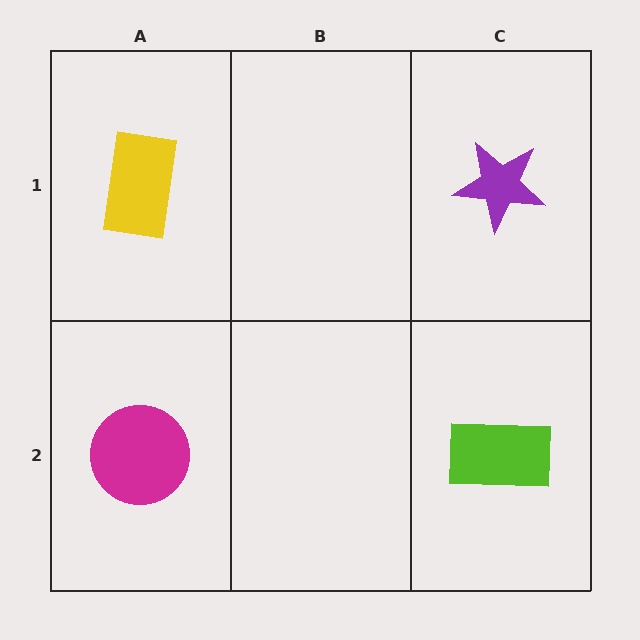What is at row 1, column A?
A yellow rectangle.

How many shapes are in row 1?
2 shapes.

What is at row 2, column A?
A magenta circle.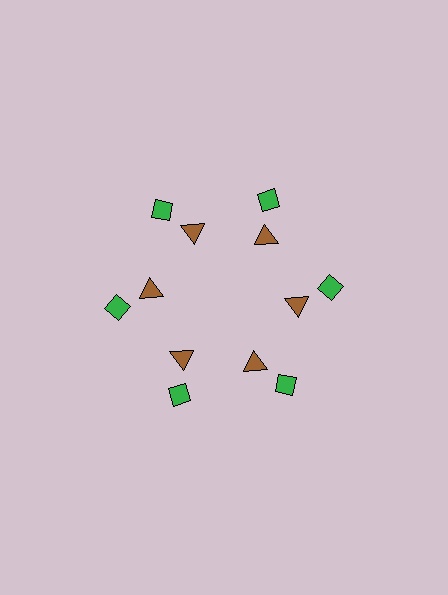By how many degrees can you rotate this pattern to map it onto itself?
The pattern maps onto itself every 60 degrees of rotation.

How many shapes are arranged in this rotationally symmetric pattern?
There are 12 shapes, arranged in 6 groups of 2.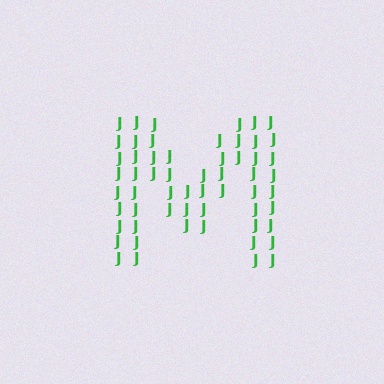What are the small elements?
The small elements are letter J's.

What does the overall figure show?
The overall figure shows the letter M.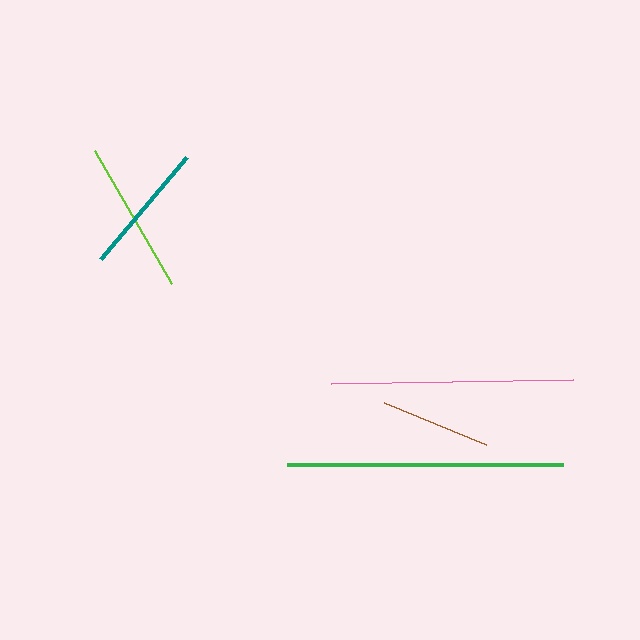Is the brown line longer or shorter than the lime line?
The lime line is longer than the brown line.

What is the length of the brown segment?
The brown segment is approximately 111 pixels long.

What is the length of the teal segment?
The teal segment is approximately 134 pixels long.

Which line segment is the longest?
The green line is the longest at approximately 275 pixels.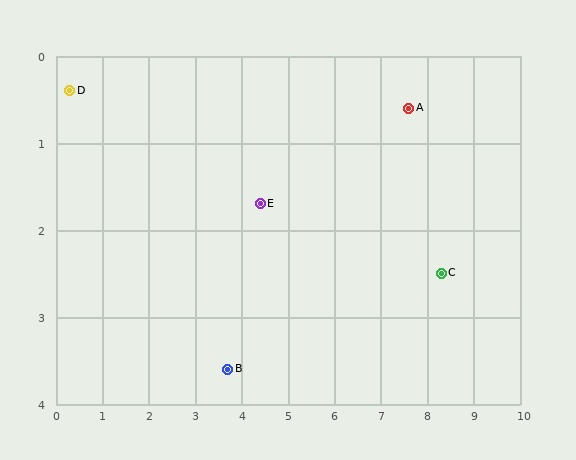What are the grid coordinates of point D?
Point D is at approximately (0.3, 0.4).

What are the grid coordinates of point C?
Point C is at approximately (8.3, 2.5).